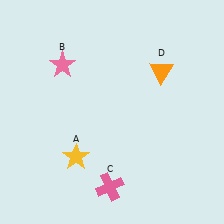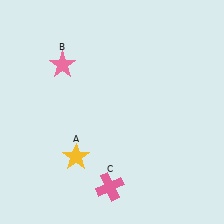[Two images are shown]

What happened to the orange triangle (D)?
The orange triangle (D) was removed in Image 2. It was in the top-right area of Image 1.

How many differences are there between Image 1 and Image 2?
There is 1 difference between the two images.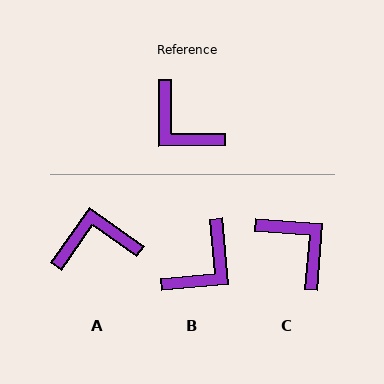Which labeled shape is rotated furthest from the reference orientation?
C, about 175 degrees away.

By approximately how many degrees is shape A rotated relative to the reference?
Approximately 125 degrees clockwise.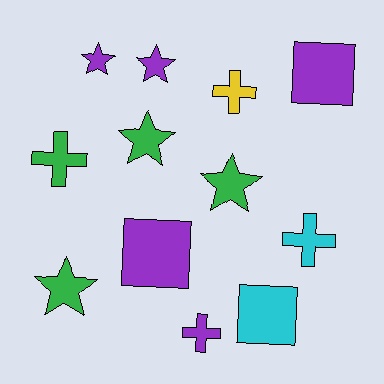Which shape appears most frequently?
Star, with 5 objects.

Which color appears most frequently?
Purple, with 5 objects.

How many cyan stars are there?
There are no cyan stars.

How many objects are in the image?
There are 12 objects.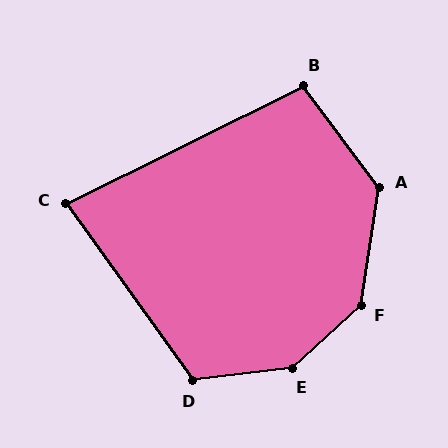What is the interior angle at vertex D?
Approximately 119 degrees (obtuse).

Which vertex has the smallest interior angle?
C, at approximately 81 degrees.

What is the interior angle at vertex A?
Approximately 135 degrees (obtuse).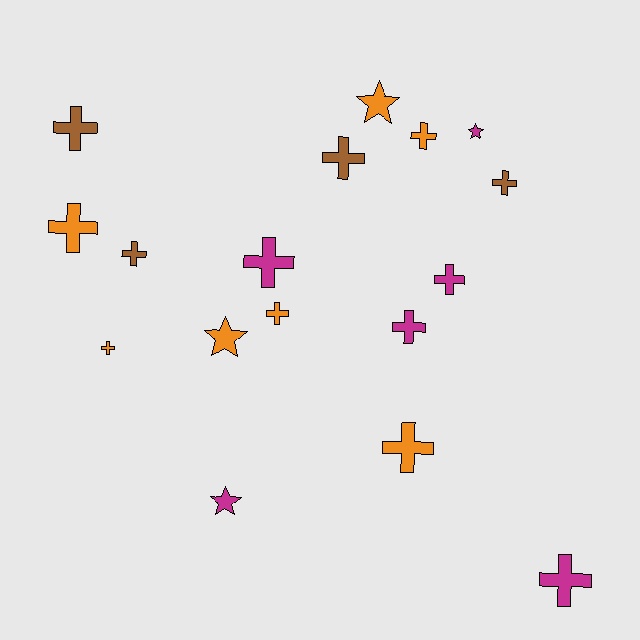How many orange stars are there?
There are 2 orange stars.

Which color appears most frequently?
Orange, with 7 objects.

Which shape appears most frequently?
Cross, with 13 objects.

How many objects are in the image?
There are 17 objects.